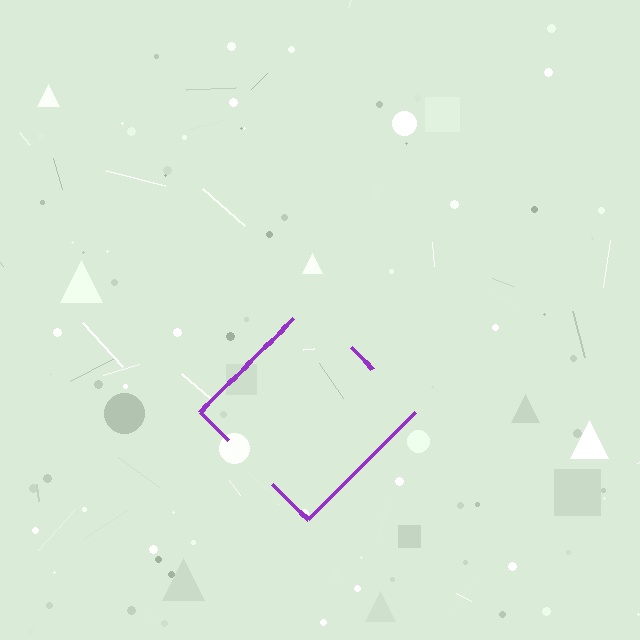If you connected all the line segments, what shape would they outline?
They would outline a diamond.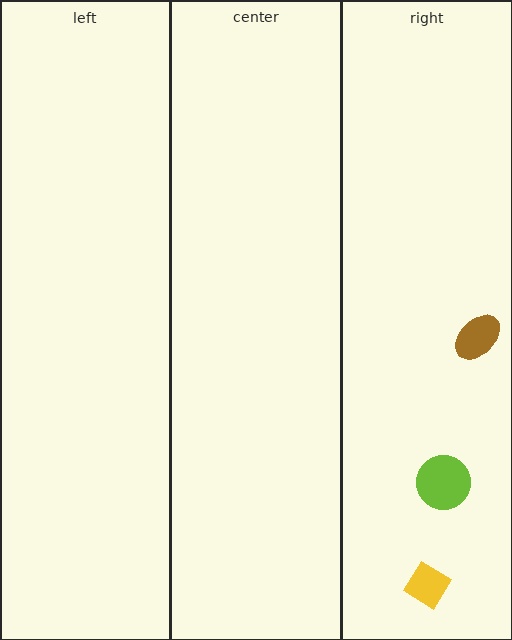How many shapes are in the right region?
3.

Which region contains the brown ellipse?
The right region.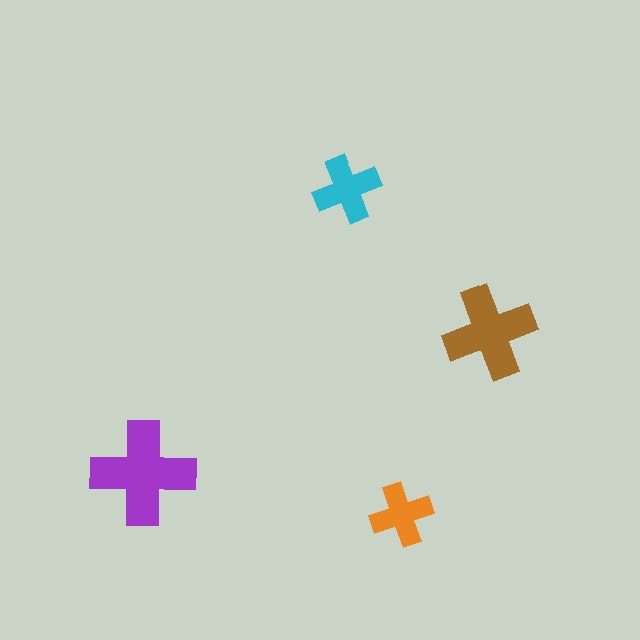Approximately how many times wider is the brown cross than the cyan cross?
About 1.5 times wider.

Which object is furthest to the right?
The brown cross is rightmost.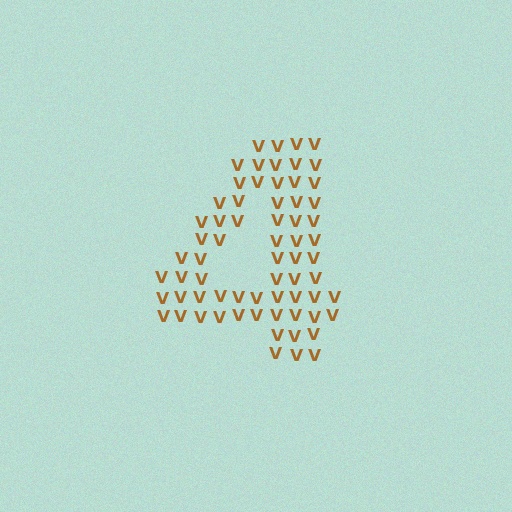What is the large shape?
The large shape is the digit 4.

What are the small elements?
The small elements are letter V's.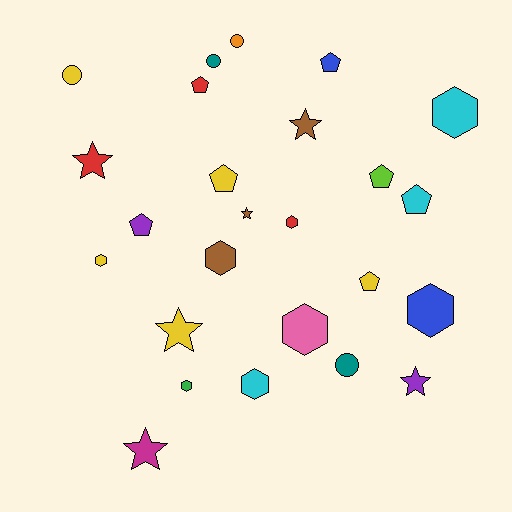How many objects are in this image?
There are 25 objects.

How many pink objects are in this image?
There is 1 pink object.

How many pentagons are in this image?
There are 7 pentagons.